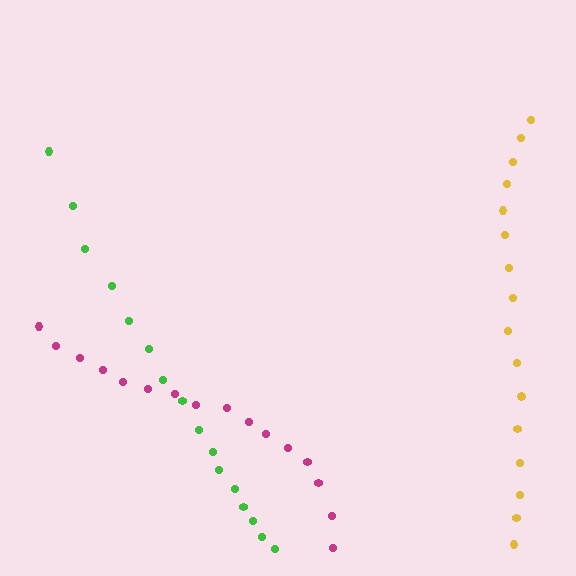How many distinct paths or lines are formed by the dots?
There are 3 distinct paths.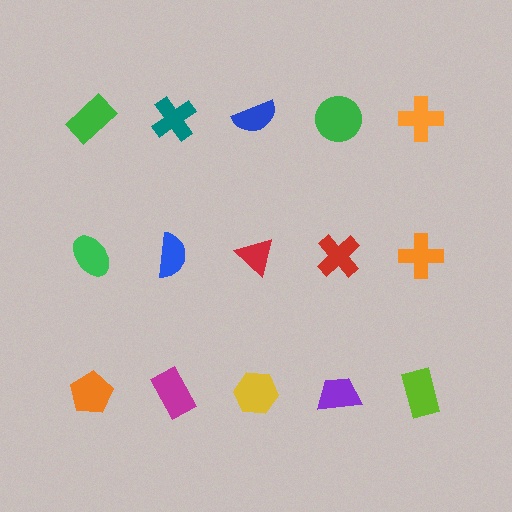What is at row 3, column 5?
A lime rectangle.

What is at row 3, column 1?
An orange pentagon.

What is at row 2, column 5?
An orange cross.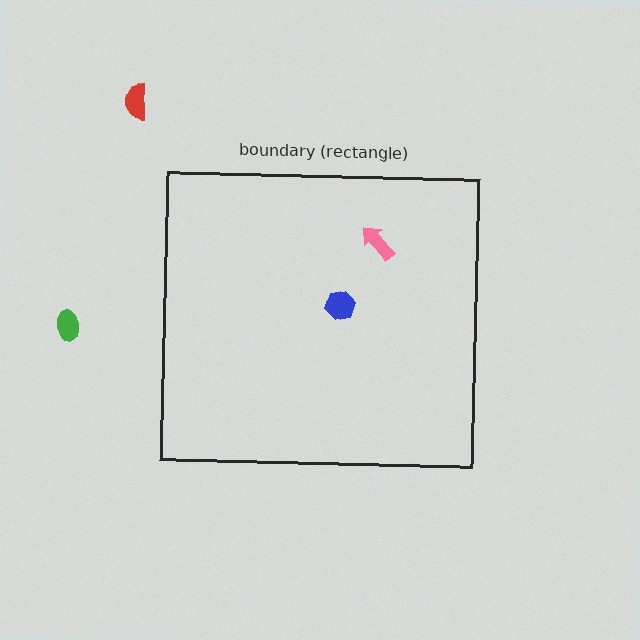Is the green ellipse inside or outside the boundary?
Outside.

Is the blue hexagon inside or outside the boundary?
Inside.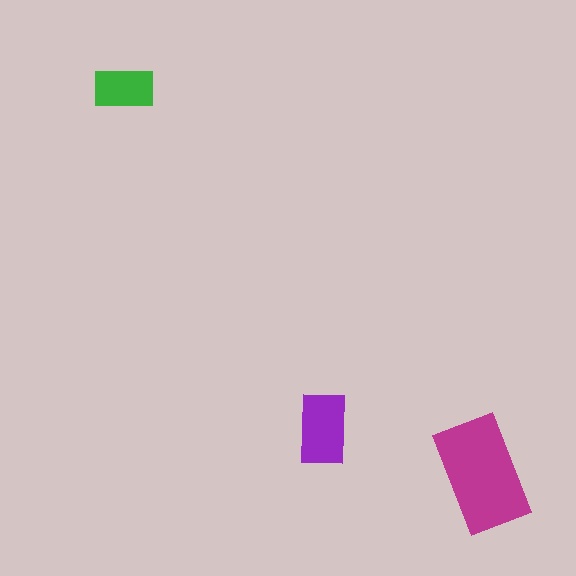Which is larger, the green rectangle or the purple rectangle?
The purple one.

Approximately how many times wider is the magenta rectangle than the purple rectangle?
About 1.5 times wider.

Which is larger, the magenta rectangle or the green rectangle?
The magenta one.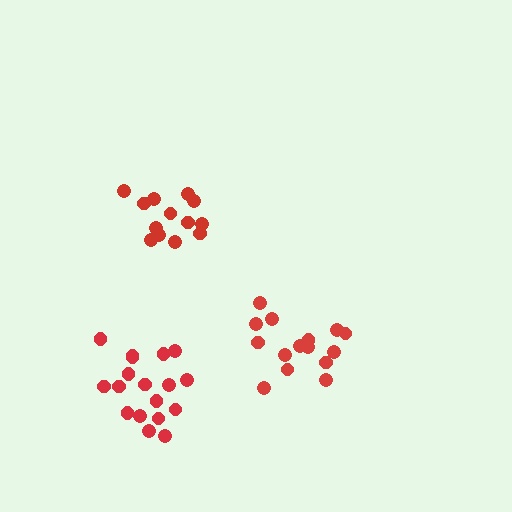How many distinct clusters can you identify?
There are 3 distinct clusters.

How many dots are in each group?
Group 1: 15 dots, Group 2: 13 dots, Group 3: 18 dots (46 total).